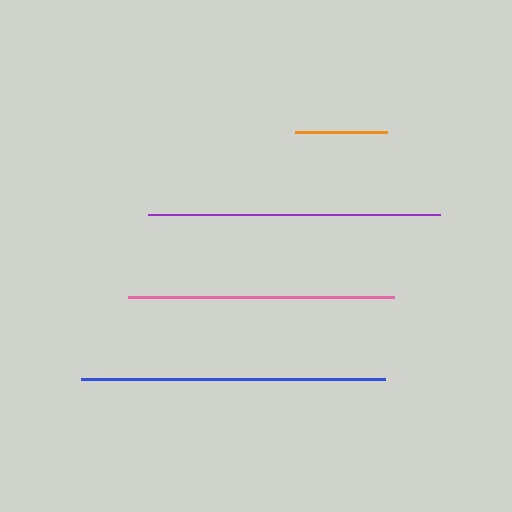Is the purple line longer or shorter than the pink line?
The purple line is longer than the pink line.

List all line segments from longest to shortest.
From longest to shortest: blue, purple, pink, orange.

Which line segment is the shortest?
The orange line is the shortest at approximately 92 pixels.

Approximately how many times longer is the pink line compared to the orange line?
The pink line is approximately 2.9 times the length of the orange line.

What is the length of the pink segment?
The pink segment is approximately 266 pixels long.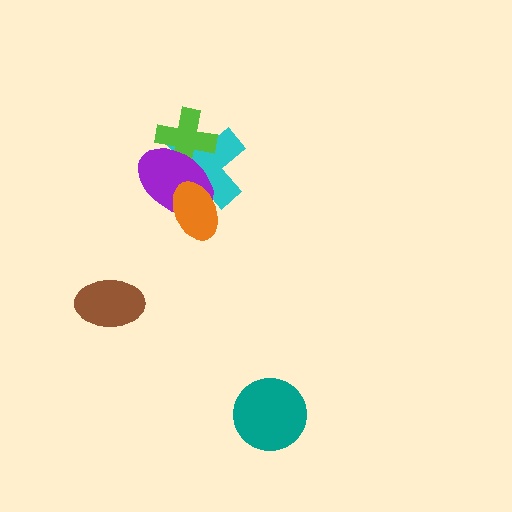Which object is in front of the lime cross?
The purple ellipse is in front of the lime cross.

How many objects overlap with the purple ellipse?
3 objects overlap with the purple ellipse.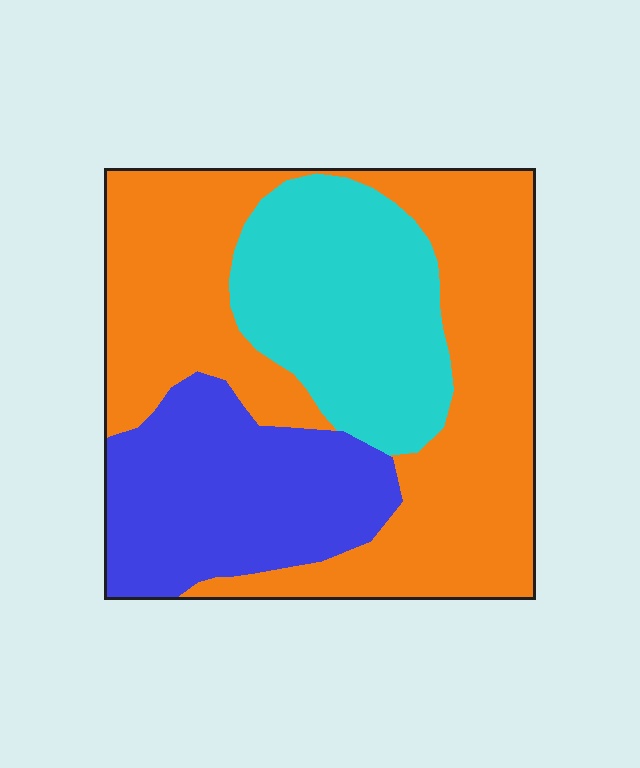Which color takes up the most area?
Orange, at roughly 50%.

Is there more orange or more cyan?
Orange.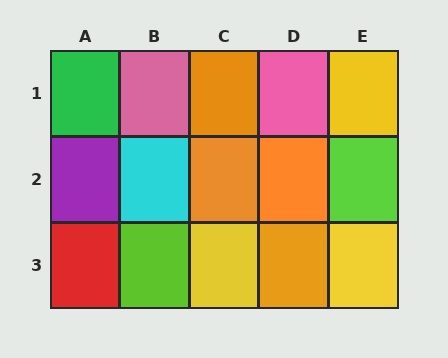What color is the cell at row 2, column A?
Purple.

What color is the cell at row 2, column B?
Cyan.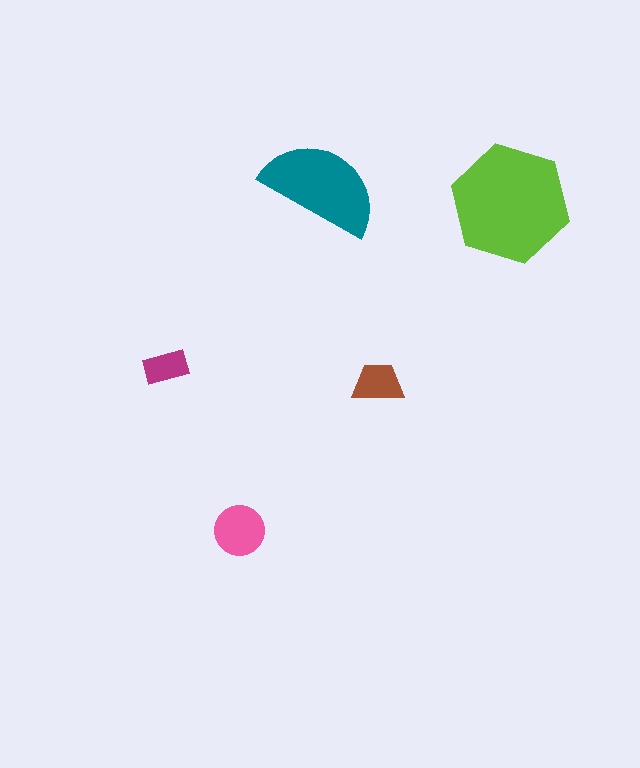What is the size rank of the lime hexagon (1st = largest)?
1st.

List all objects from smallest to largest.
The magenta rectangle, the brown trapezoid, the pink circle, the teal semicircle, the lime hexagon.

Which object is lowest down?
The pink circle is bottommost.